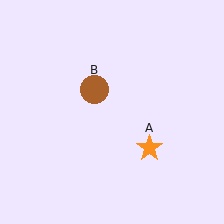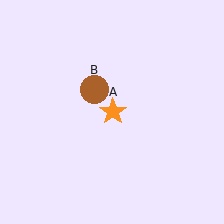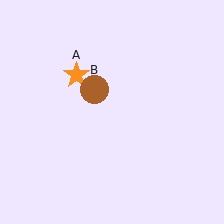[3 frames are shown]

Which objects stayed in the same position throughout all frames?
Brown circle (object B) remained stationary.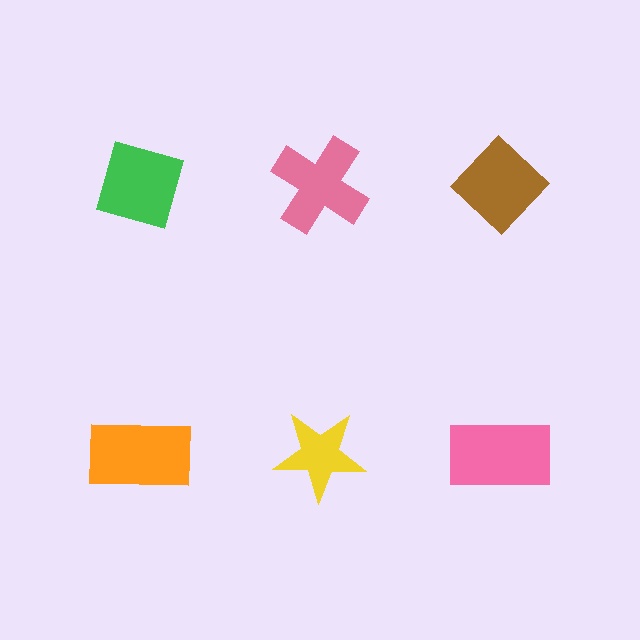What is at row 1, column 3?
A brown diamond.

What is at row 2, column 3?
A pink rectangle.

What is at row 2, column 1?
An orange rectangle.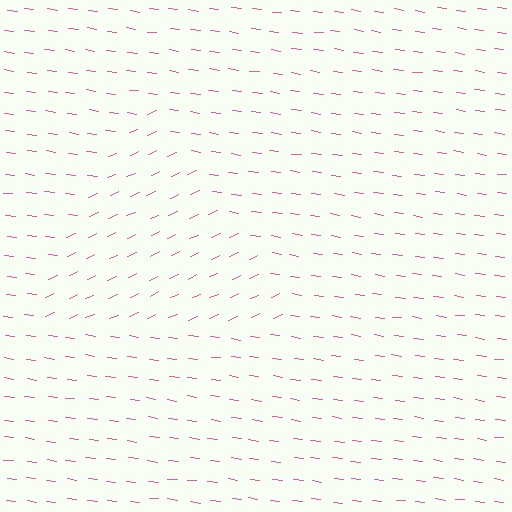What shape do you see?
I see a triangle.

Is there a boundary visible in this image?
Yes, there is a texture boundary formed by a change in line orientation.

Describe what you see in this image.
The image is filled with small pink line segments. A triangle region in the image has lines oriented differently from the surrounding lines, creating a visible texture boundary.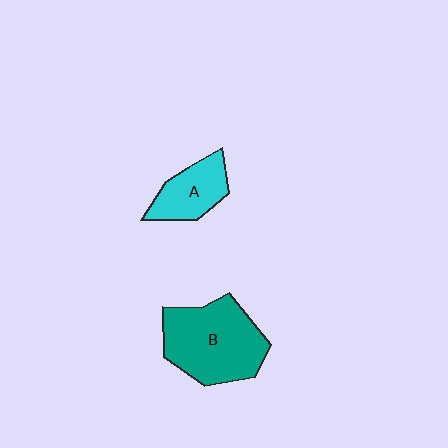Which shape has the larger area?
Shape B (teal).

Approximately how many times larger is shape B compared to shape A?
Approximately 1.9 times.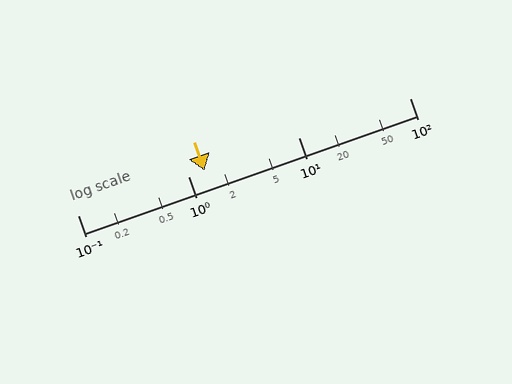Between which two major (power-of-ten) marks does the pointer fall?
The pointer is between 1 and 10.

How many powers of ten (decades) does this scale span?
The scale spans 3 decades, from 0.1 to 100.